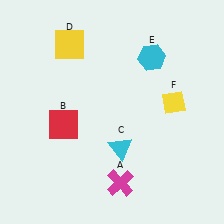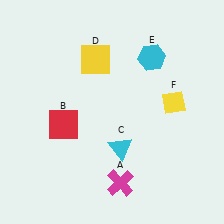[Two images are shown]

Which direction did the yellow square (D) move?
The yellow square (D) moved right.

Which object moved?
The yellow square (D) moved right.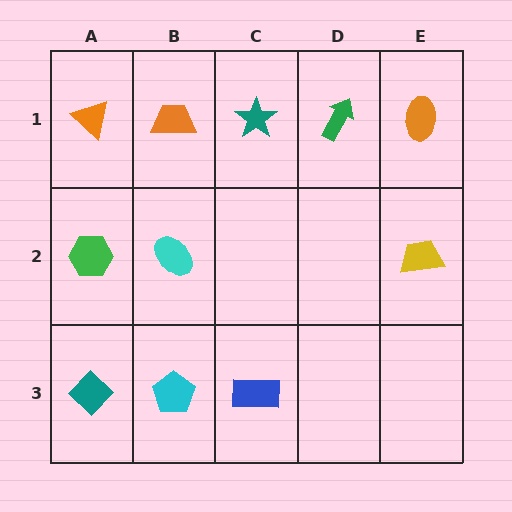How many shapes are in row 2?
3 shapes.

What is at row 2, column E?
A yellow trapezoid.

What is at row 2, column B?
A cyan ellipse.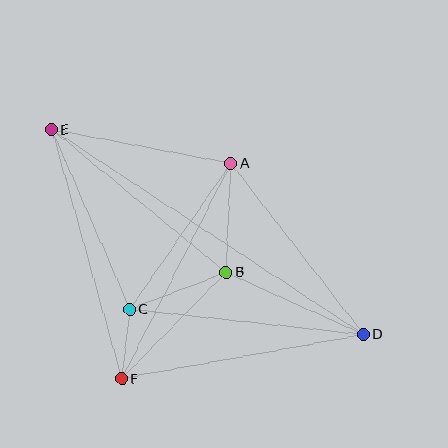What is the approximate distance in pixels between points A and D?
The distance between A and D is approximately 216 pixels.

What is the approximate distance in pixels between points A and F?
The distance between A and F is approximately 241 pixels.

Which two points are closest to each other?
Points C and F are closest to each other.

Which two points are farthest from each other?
Points D and E are farthest from each other.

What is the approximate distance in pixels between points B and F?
The distance between B and F is approximately 149 pixels.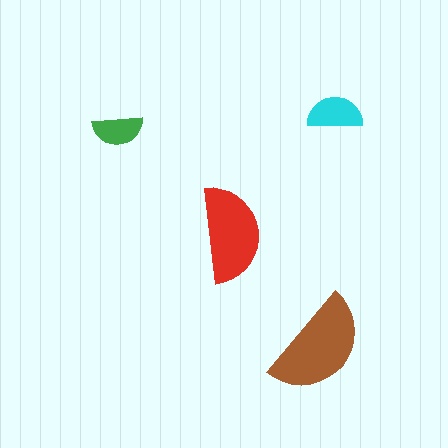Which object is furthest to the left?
The green semicircle is leftmost.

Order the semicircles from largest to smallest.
the brown one, the red one, the cyan one, the green one.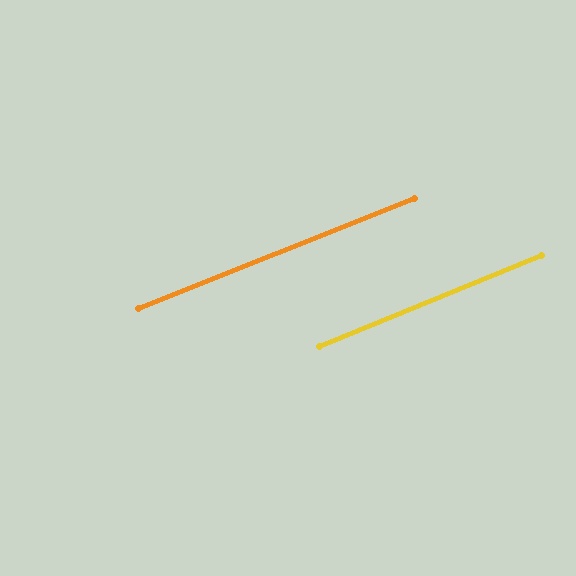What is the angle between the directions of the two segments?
Approximately 1 degree.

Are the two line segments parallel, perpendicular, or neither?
Parallel — their directions differ by only 0.5°.